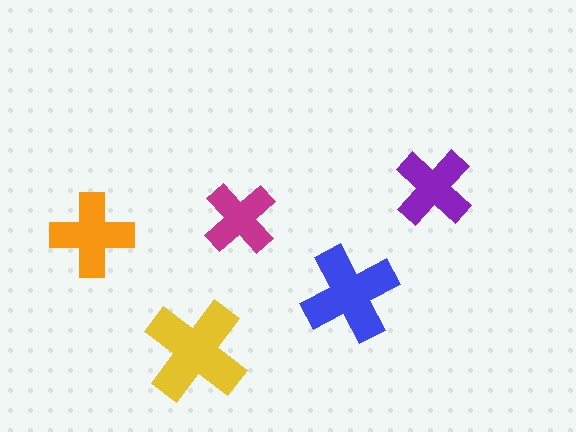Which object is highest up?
The purple cross is topmost.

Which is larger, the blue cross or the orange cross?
The blue one.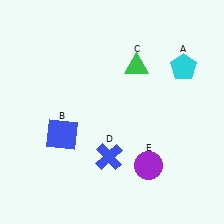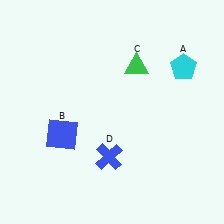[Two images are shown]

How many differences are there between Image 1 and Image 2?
There is 1 difference between the two images.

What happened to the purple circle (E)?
The purple circle (E) was removed in Image 2. It was in the bottom-right area of Image 1.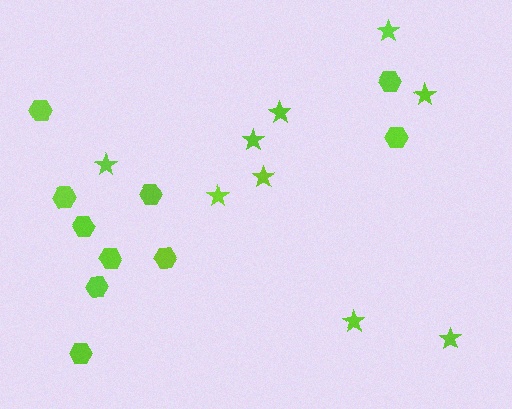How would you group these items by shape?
There are 2 groups: one group of hexagons (10) and one group of stars (9).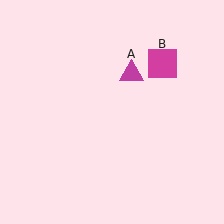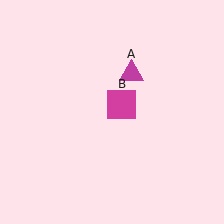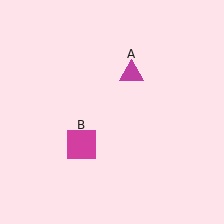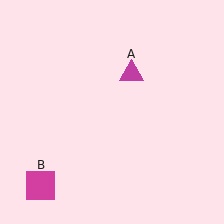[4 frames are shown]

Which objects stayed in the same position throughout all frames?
Magenta triangle (object A) remained stationary.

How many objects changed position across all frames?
1 object changed position: magenta square (object B).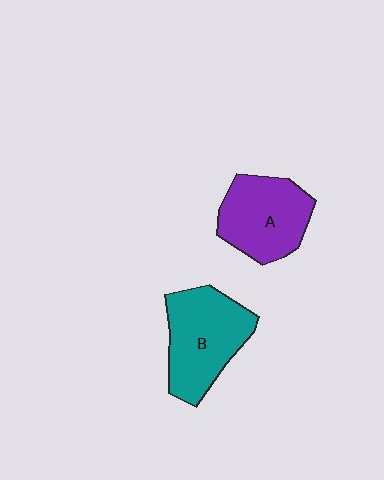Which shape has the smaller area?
Shape A (purple).